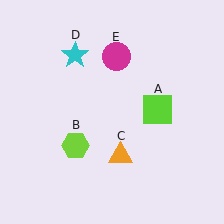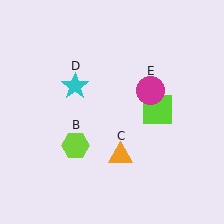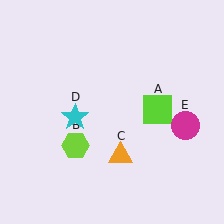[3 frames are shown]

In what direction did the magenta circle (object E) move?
The magenta circle (object E) moved down and to the right.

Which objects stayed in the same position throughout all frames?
Lime square (object A) and lime hexagon (object B) and orange triangle (object C) remained stationary.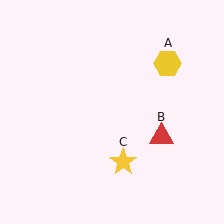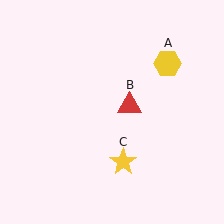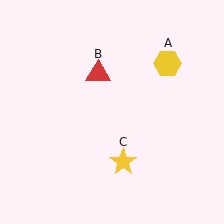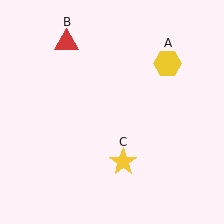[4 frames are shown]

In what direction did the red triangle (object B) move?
The red triangle (object B) moved up and to the left.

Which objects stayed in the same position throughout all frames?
Yellow hexagon (object A) and yellow star (object C) remained stationary.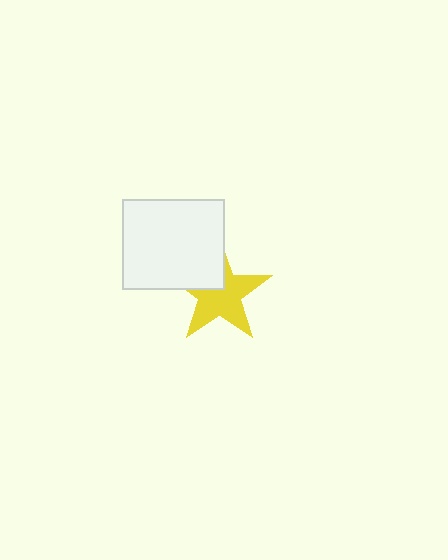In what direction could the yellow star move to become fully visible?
The yellow star could move toward the lower-right. That would shift it out from behind the white rectangle entirely.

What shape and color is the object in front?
The object in front is a white rectangle.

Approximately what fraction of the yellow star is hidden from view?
Roughly 31% of the yellow star is hidden behind the white rectangle.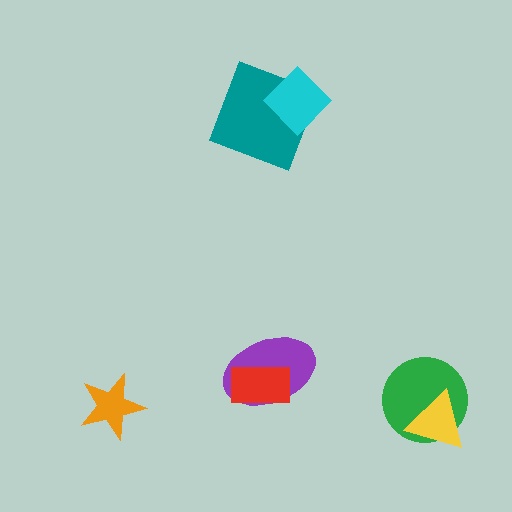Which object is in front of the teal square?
The cyan diamond is in front of the teal square.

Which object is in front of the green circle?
The yellow triangle is in front of the green circle.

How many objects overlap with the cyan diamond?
1 object overlaps with the cyan diamond.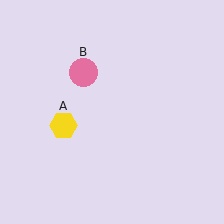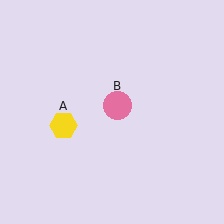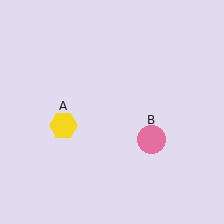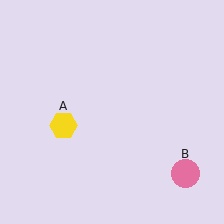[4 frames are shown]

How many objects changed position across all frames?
1 object changed position: pink circle (object B).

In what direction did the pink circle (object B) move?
The pink circle (object B) moved down and to the right.